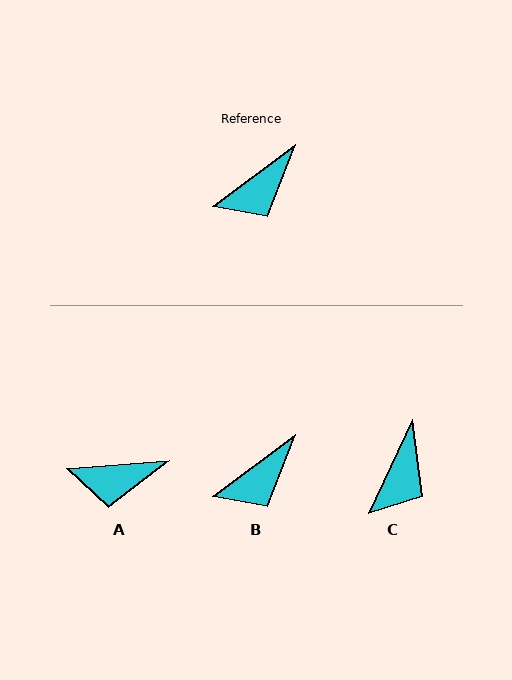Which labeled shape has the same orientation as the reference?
B.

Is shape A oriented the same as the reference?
No, it is off by about 32 degrees.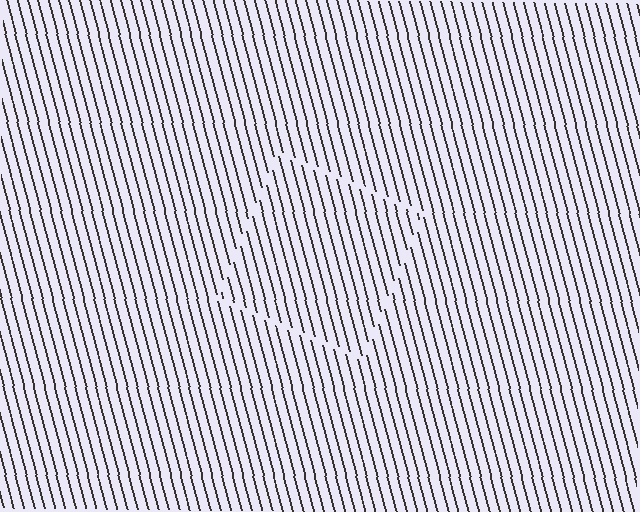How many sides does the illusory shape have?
4 sides — the line-ends trace a square.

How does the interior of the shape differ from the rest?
The interior of the shape contains the same grating, shifted by half a period — the contour is defined by the phase discontinuity where line-ends from the inner and outer gratings abut.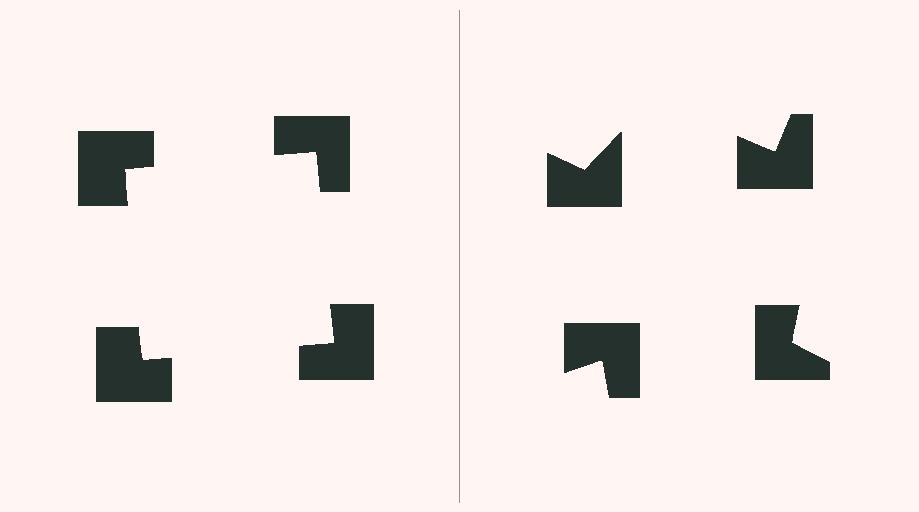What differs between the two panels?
The notched squares are positioned identically on both sides; only the wedge orientations differ. On the left they align to a square; on the right they are misaligned.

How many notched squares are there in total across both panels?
8 — 4 on each side.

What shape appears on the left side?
An illusory square.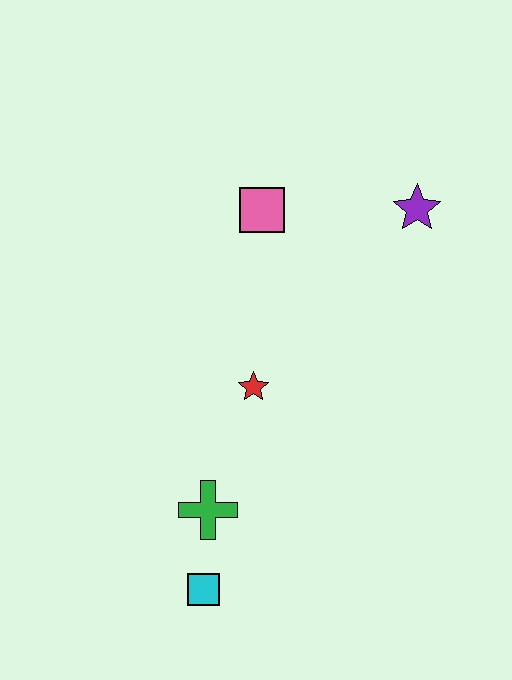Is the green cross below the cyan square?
No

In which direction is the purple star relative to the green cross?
The purple star is above the green cross.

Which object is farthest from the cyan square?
The purple star is farthest from the cyan square.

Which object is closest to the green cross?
The cyan square is closest to the green cross.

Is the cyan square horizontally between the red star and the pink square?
No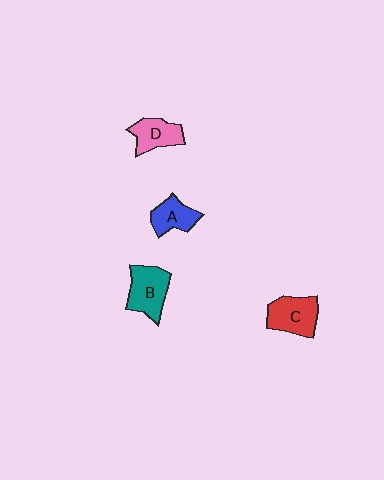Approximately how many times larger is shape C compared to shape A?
Approximately 1.4 times.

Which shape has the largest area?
Shape B (teal).